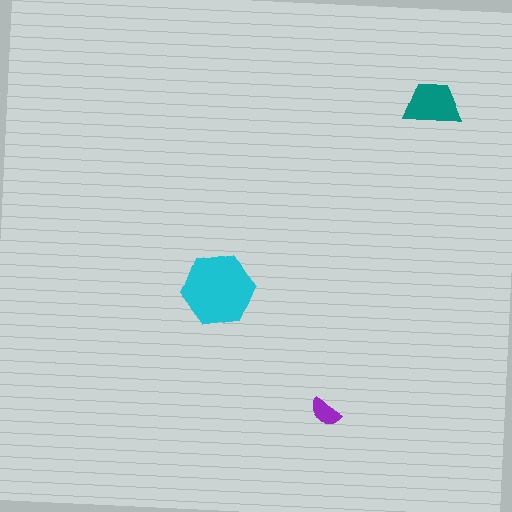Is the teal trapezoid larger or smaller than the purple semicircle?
Larger.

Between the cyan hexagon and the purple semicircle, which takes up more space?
The cyan hexagon.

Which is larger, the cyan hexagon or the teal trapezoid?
The cyan hexagon.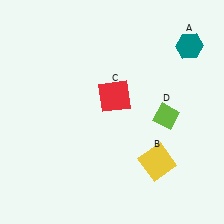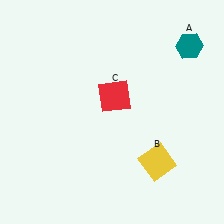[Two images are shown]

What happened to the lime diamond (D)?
The lime diamond (D) was removed in Image 2. It was in the bottom-right area of Image 1.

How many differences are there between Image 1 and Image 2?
There is 1 difference between the two images.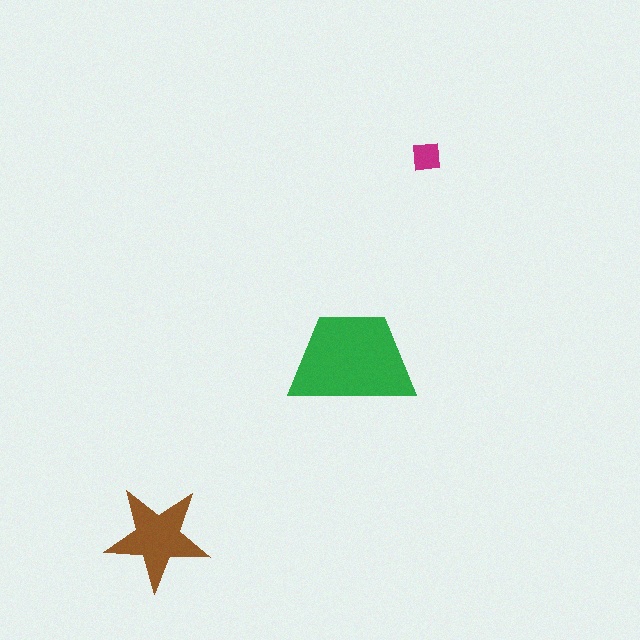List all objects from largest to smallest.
The green trapezoid, the brown star, the magenta square.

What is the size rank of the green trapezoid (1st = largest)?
1st.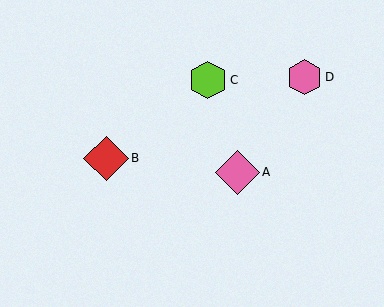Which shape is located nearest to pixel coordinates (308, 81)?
The pink hexagon (labeled D) at (304, 77) is nearest to that location.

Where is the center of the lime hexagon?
The center of the lime hexagon is at (208, 80).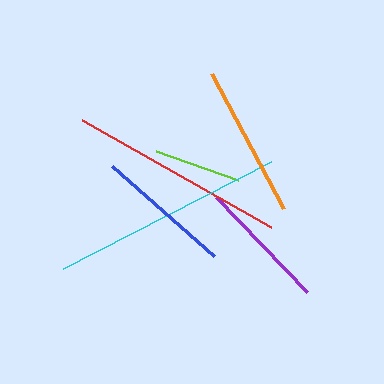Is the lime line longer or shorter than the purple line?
The purple line is longer than the lime line.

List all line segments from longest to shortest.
From longest to shortest: cyan, red, orange, blue, purple, lime.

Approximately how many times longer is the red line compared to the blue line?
The red line is approximately 1.6 times the length of the blue line.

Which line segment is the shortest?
The lime line is the shortest at approximately 87 pixels.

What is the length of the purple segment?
The purple segment is approximately 132 pixels long.